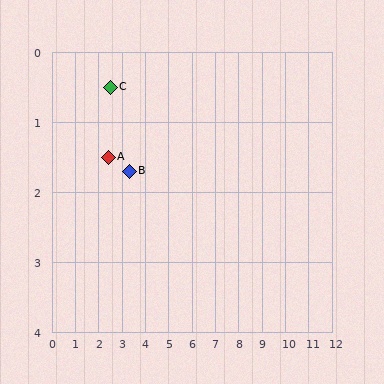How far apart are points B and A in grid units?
Points B and A are about 0.9 grid units apart.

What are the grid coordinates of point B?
Point B is at approximately (3.3, 1.7).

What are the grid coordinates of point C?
Point C is at approximately (2.5, 0.5).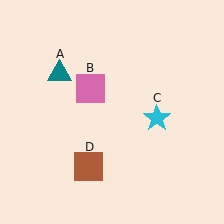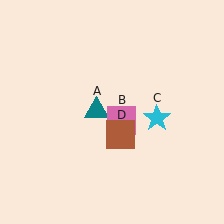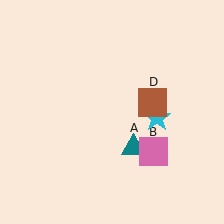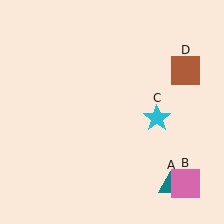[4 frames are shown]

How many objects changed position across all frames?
3 objects changed position: teal triangle (object A), pink square (object B), brown square (object D).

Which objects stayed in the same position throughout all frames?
Cyan star (object C) remained stationary.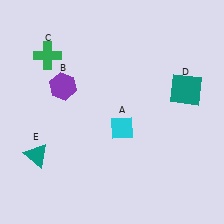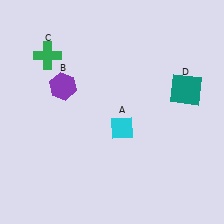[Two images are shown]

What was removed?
The teal triangle (E) was removed in Image 2.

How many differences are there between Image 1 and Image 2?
There is 1 difference between the two images.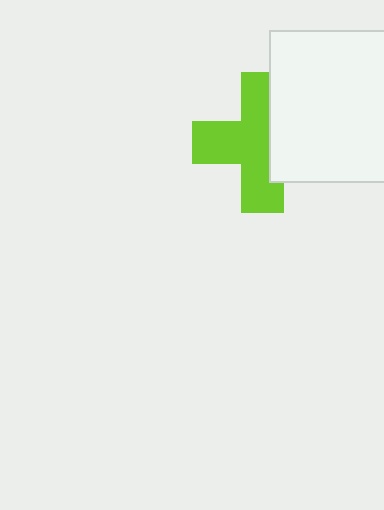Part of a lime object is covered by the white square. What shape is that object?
It is a cross.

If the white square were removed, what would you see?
You would see the complete lime cross.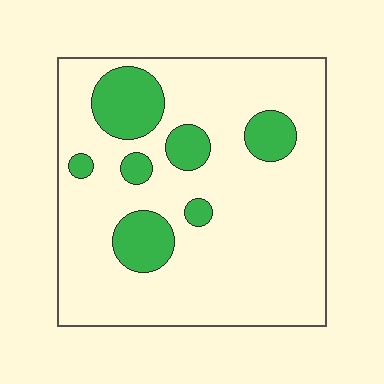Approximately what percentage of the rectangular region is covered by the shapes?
Approximately 20%.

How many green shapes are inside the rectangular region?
7.